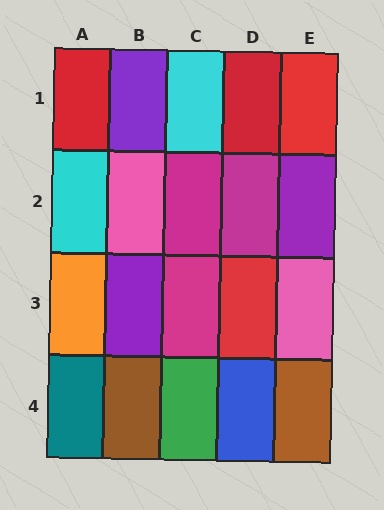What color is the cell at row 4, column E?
Brown.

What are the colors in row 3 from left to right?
Orange, purple, magenta, red, pink.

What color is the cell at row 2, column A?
Cyan.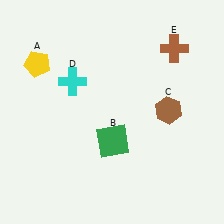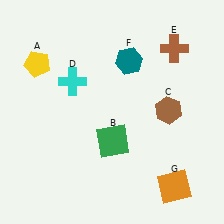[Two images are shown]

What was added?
A teal hexagon (F), an orange square (G) were added in Image 2.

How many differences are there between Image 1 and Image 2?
There are 2 differences between the two images.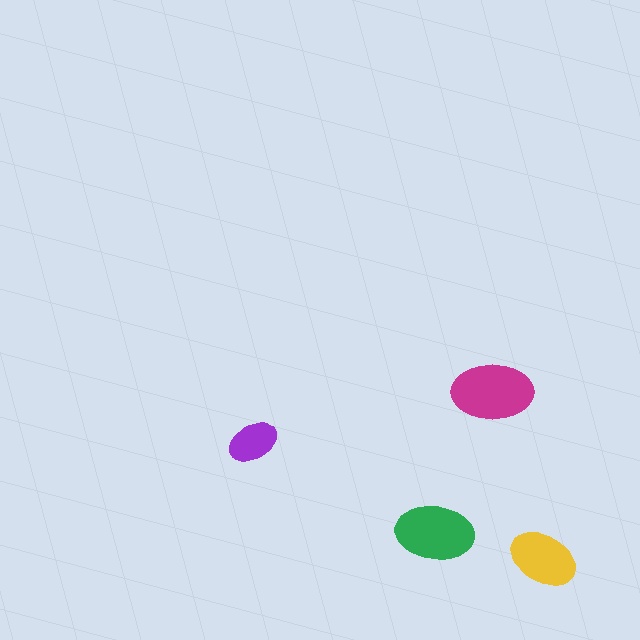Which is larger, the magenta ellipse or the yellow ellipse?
The magenta one.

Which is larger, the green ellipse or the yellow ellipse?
The green one.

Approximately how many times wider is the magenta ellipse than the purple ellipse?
About 1.5 times wider.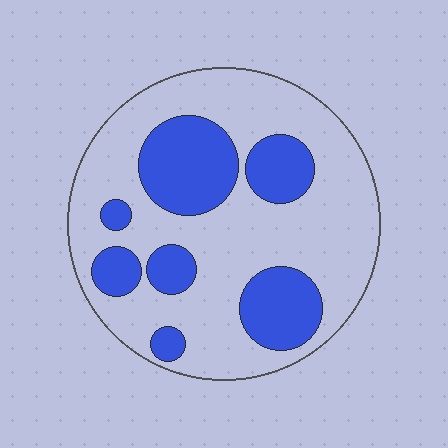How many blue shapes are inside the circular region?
7.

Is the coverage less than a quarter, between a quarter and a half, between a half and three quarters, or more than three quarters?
Between a quarter and a half.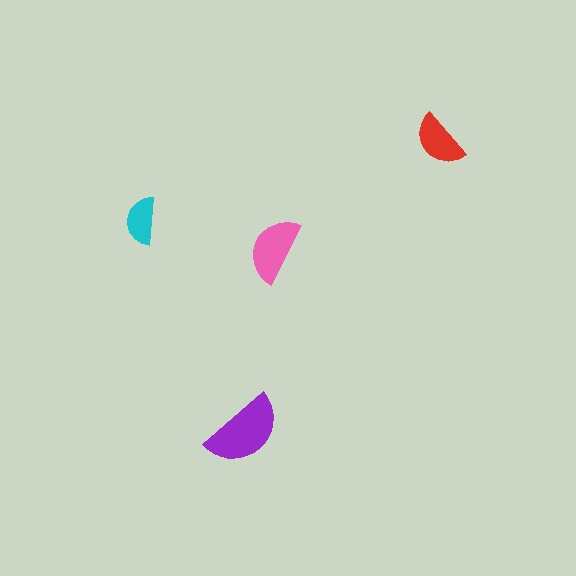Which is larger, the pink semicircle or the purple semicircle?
The purple one.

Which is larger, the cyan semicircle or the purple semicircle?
The purple one.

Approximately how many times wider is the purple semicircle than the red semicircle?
About 1.5 times wider.